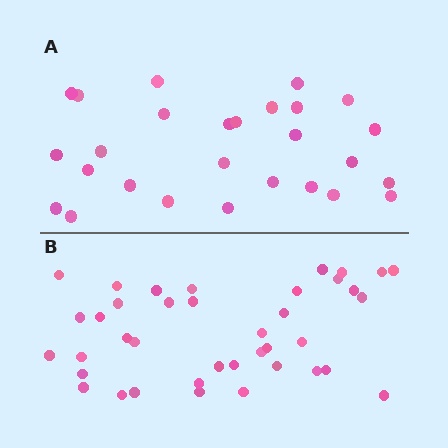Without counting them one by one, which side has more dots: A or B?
Region B (the bottom region) has more dots.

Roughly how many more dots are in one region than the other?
Region B has roughly 12 or so more dots than region A.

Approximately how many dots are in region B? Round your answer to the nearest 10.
About 40 dots. (The exact count is 39, which rounds to 40.)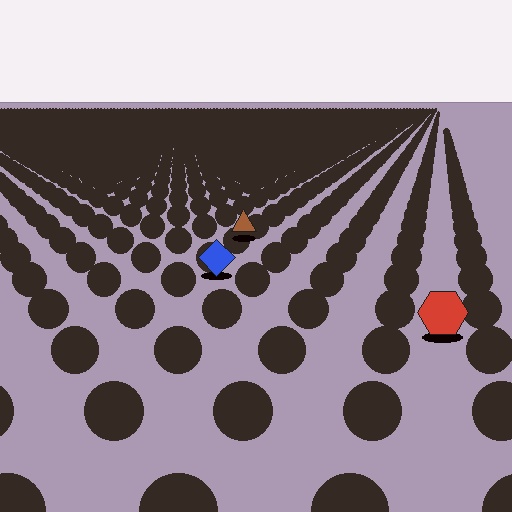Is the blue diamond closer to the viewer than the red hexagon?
No. The red hexagon is closer — you can tell from the texture gradient: the ground texture is coarser near it.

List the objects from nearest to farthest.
From nearest to farthest: the red hexagon, the blue diamond, the brown triangle.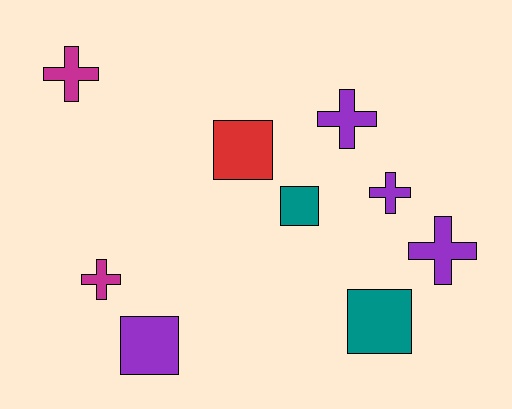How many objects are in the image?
There are 9 objects.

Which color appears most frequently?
Purple, with 4 objects.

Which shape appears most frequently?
Cross, with 5 objects.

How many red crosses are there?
There are no red crosses.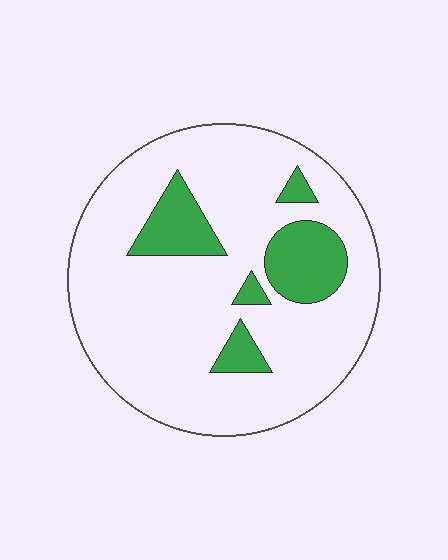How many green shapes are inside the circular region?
5.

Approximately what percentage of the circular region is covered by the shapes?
Approximately 15%.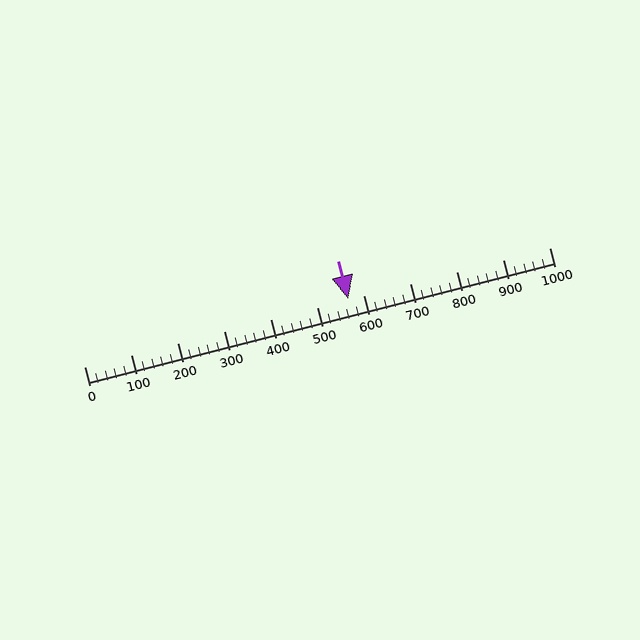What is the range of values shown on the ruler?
The ruler shows values from 0 to 1000.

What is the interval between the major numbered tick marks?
The major tick marks are spaced 100 units apart.